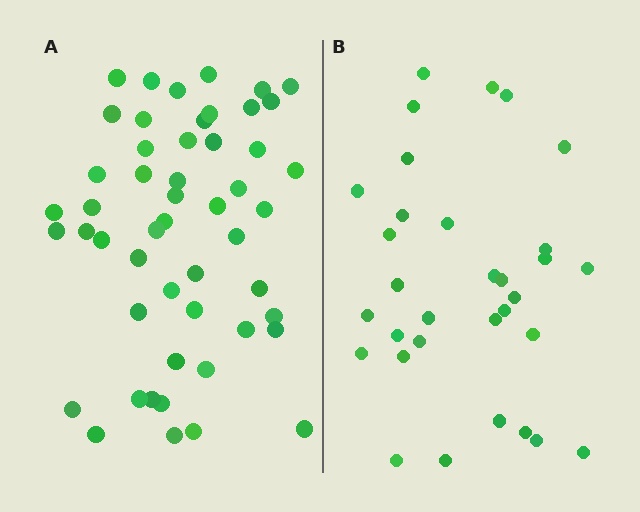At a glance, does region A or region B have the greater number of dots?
Region A (the left region) has more dots.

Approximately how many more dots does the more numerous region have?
Region A has approximately 20 more dots than region B.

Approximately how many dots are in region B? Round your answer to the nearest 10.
About 30 dots. (The exact count is 32, which rounds to 30.)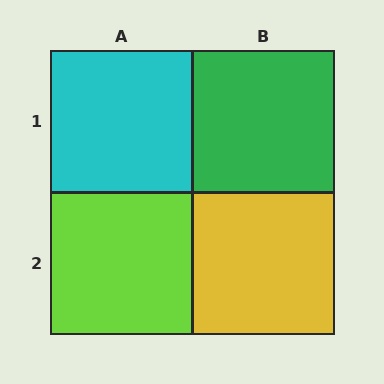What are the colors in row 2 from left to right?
Lime, yellow.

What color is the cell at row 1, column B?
Green.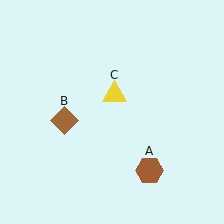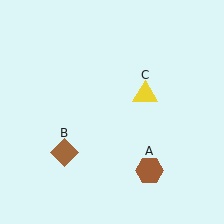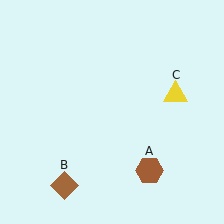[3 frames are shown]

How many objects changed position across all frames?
2 objects changed position: brown diamond (object B), yellow triangle (object C).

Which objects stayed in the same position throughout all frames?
Brown hexagon (object A) remained stationary.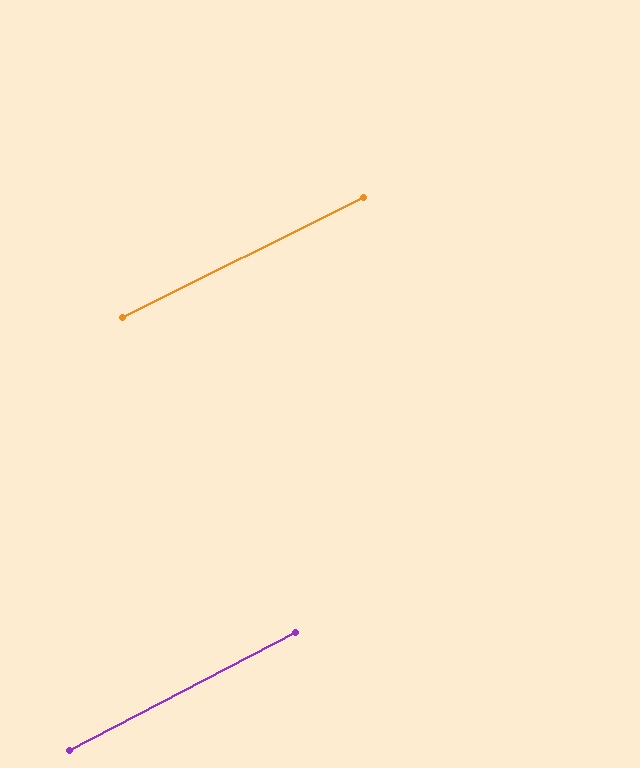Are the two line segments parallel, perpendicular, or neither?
Parallel — their directions differ by only 0.9°.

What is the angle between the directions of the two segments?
Approximately 1 degree.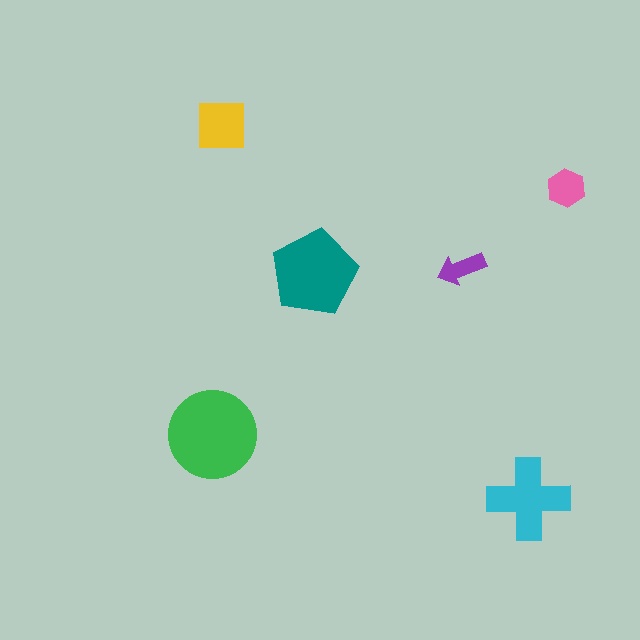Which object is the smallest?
The purple arrow.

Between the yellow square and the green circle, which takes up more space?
The green circle.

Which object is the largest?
The green circle.